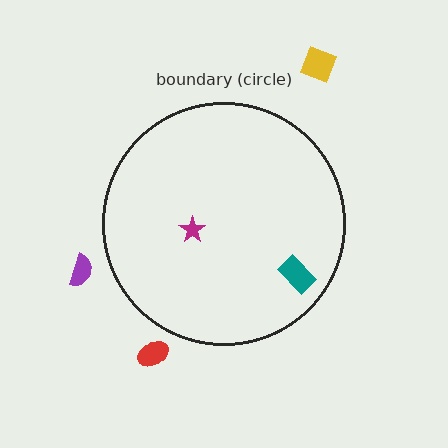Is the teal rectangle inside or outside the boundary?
Inside.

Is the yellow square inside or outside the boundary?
Outside.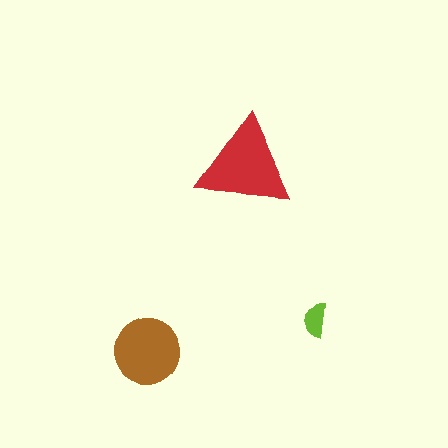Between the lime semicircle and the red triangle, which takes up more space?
The red triangle.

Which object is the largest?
The red triangle.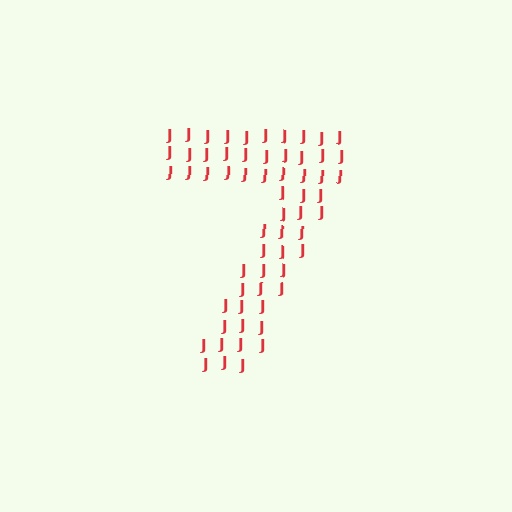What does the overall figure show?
The overall figure shows the digit 7.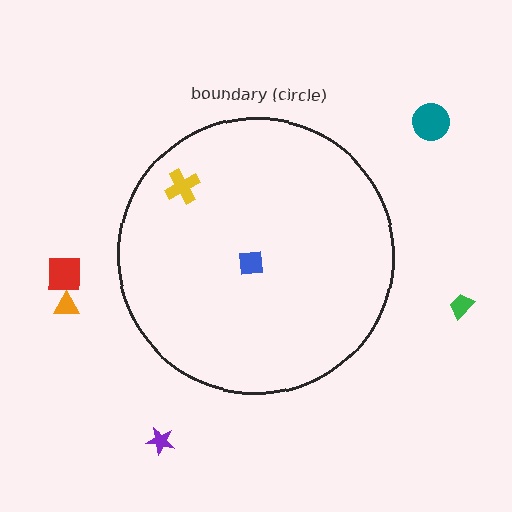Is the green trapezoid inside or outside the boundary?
Outside.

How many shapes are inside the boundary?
2 inside, 5 outside.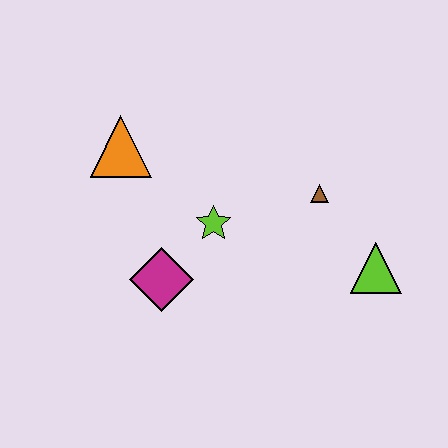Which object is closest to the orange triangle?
The lime star is closest to the orange triangle.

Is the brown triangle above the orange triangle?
No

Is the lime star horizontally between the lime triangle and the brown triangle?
No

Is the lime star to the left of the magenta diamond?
No